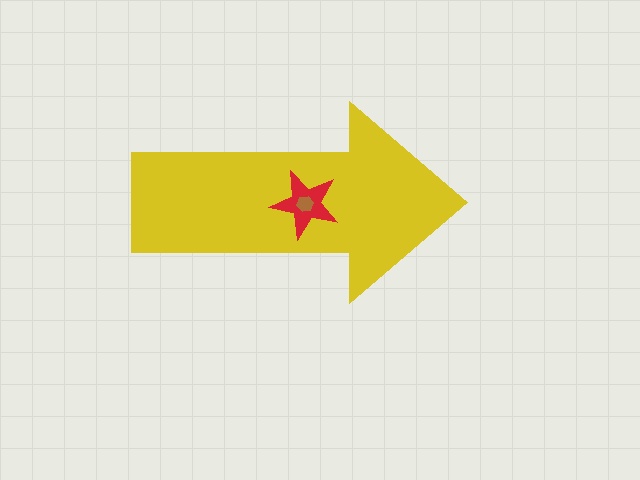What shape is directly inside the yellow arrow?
The red star.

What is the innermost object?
The brown hexagon.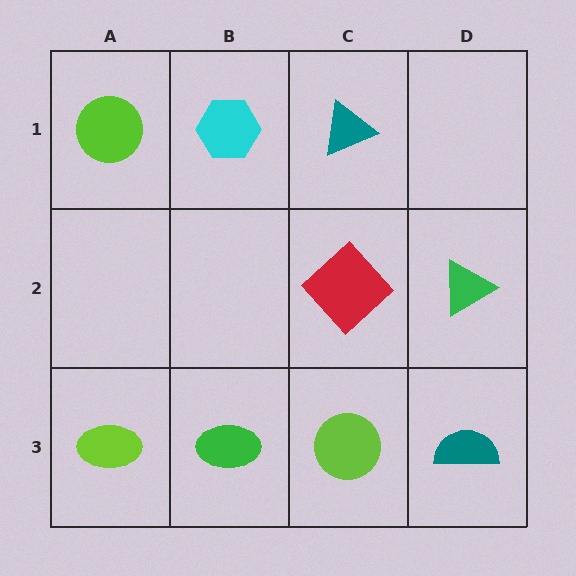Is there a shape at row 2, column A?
No, that cell is empty.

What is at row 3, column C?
A lime circle.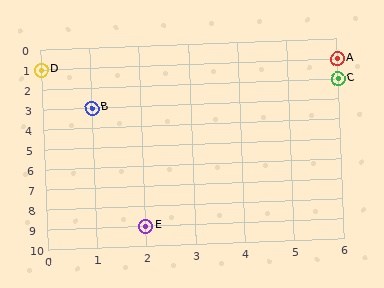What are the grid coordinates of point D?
Point D is at grid coordinates (0, 1).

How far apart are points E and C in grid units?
Points E and C are 4 columns and 7 rows apart (about 8.1 grid units diagonally).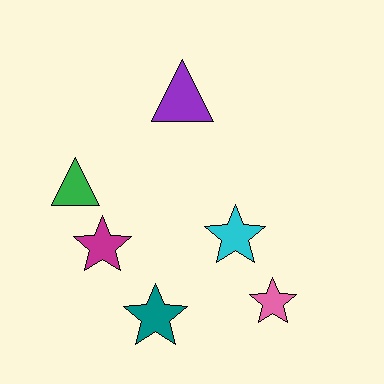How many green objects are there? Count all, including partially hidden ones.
There is 1 green object.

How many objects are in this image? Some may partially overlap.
There are 6 objects.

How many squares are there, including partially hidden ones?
There are no squares.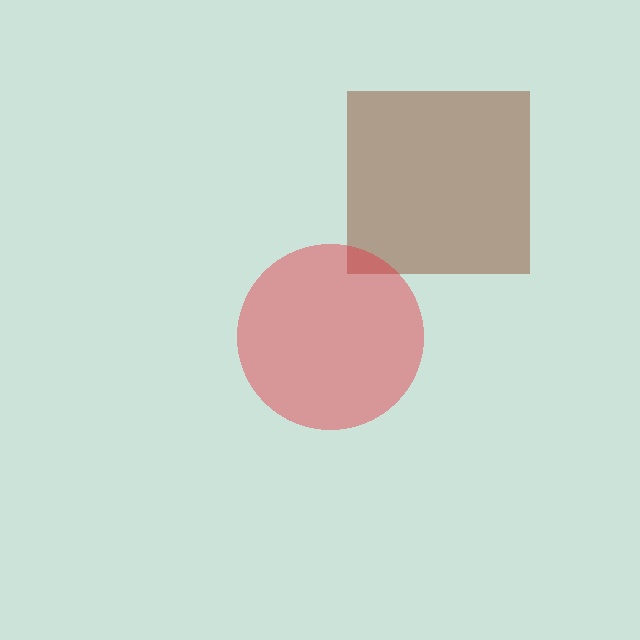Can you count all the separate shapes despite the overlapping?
Yes, there are 2 separate shapes.